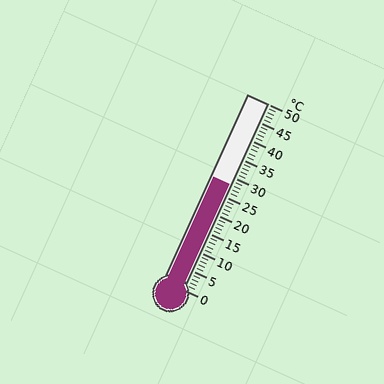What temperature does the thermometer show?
The thermometer shows approximately 28°C.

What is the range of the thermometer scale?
The thermometer scale ranges from 0°C to 50°C.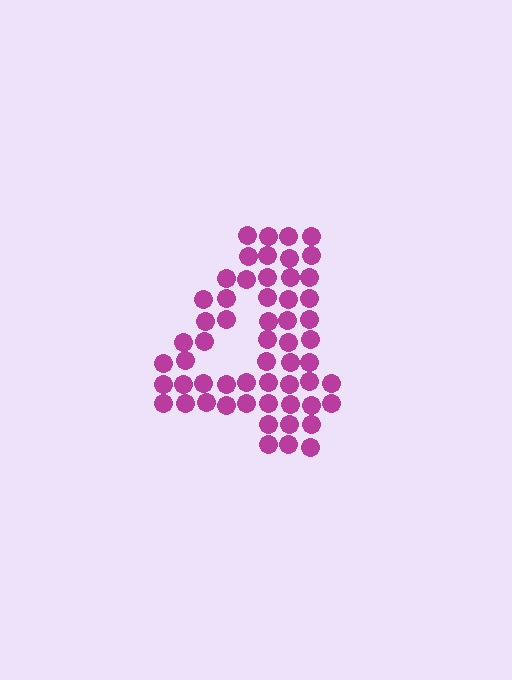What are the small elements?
The small elements are circles.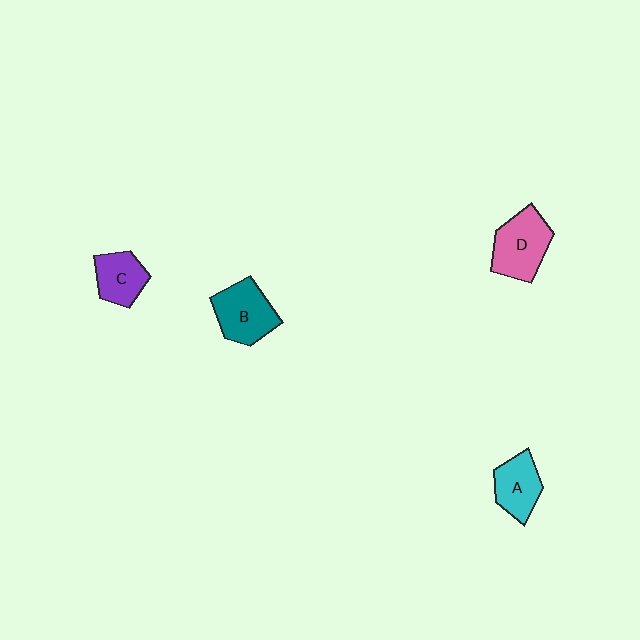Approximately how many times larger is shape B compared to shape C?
Approximately 1.4 times.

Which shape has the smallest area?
Shape C (purple).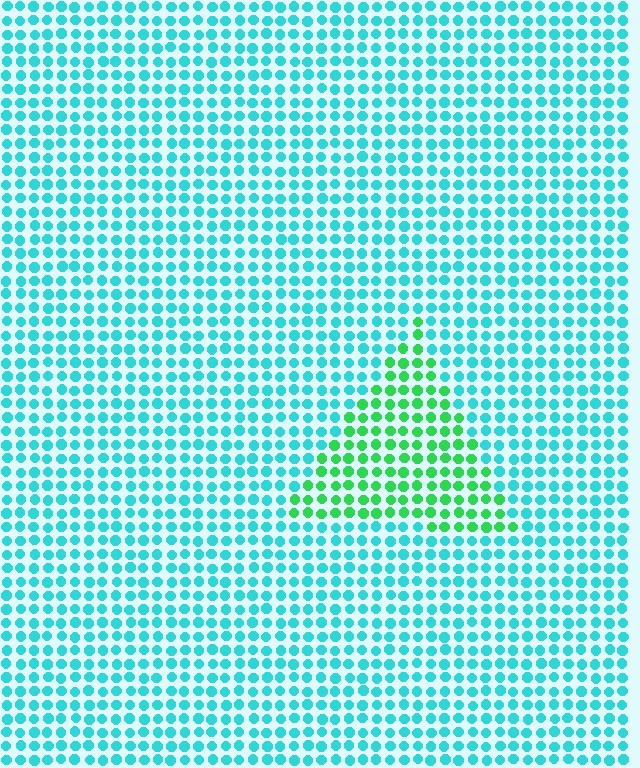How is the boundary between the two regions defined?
The boundary is defined purely by a slight shift in hue (about 47 degrees). Spacing, size, and orientation are identical on both sides.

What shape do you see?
I see a triangle.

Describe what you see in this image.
The image is filled with small cyan elements in a uniform arrangement. A triangle-shaped region is visible where the elements are tinted to a slightly different hue, forming a subtle color boundary.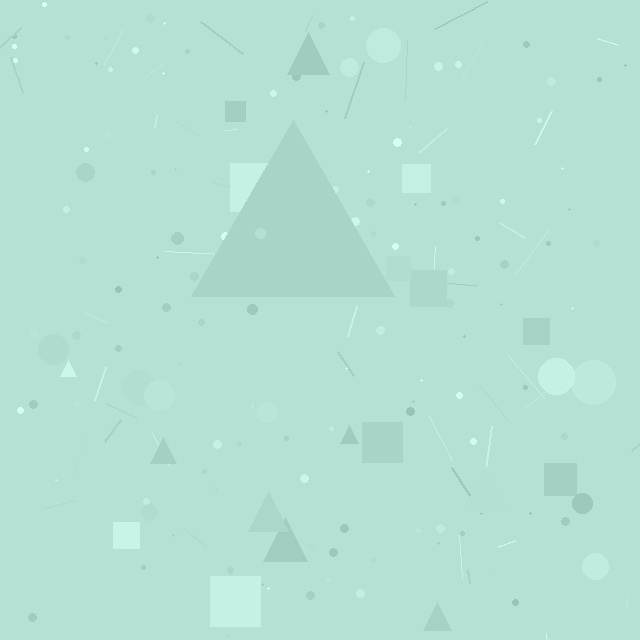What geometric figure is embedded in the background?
A triangle is embedded in the background.